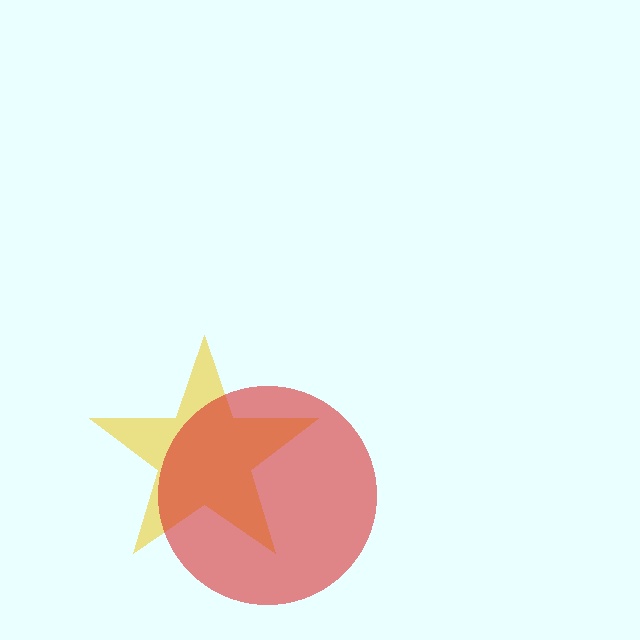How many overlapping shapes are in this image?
There are 2 overlapping shapes in the image.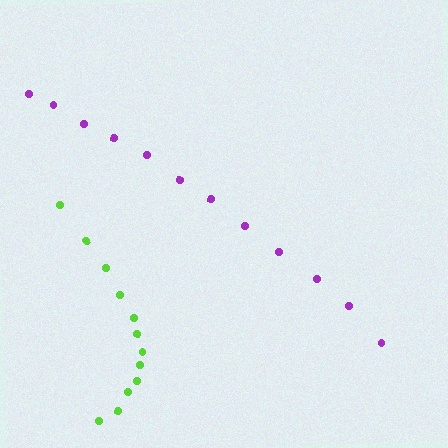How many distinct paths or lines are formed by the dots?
There are 2 distinct paths.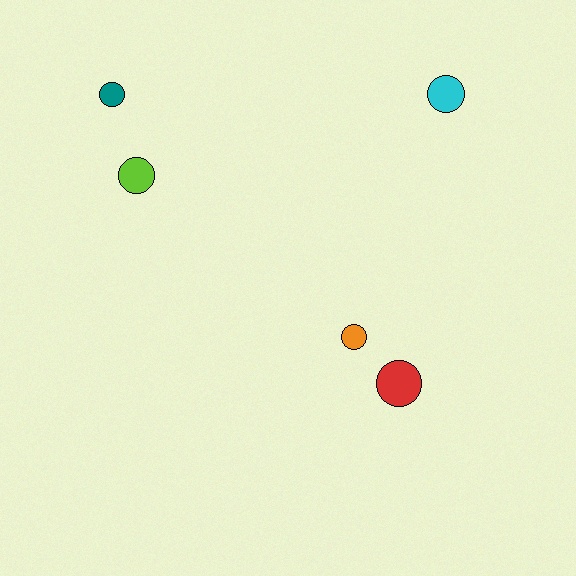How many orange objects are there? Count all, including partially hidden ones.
There is 1 orange object.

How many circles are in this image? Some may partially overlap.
There are 5 circles.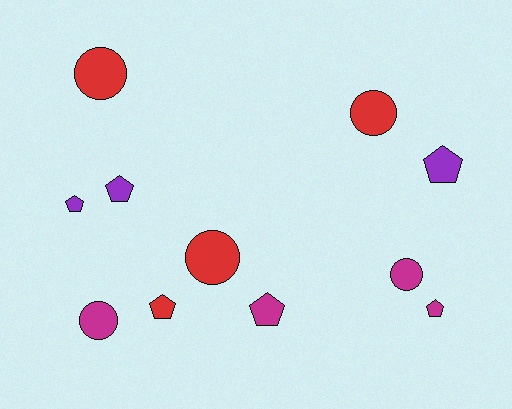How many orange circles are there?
There are no orange circles.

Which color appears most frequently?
Magenta, with 4 objects.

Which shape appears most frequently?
Pentagon, with 6 objects.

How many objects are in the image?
There are 11 objects.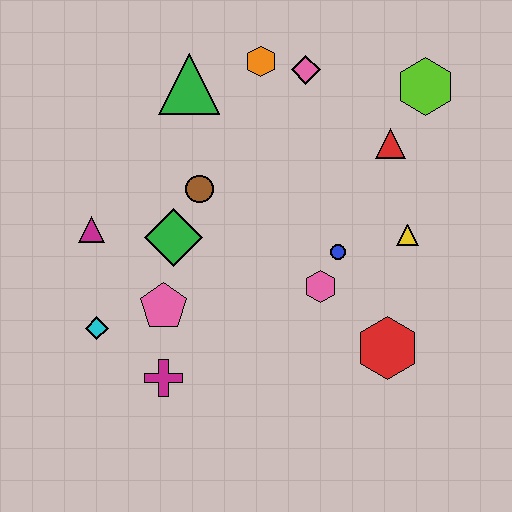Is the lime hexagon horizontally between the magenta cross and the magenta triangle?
No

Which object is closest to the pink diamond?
The orange hexagon is closest to the pink diamond.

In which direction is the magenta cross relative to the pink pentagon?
The magenta cross is below the pink pentagon.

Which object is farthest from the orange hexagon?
The magenta cross is farthest from the orange hexagon.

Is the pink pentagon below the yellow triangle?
Yes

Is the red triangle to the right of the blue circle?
Yes